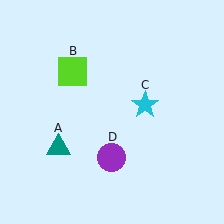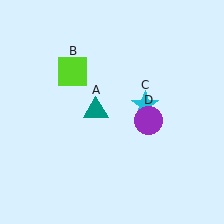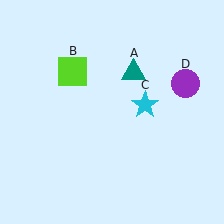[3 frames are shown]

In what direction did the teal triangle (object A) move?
The teal triangle (object A) moved up and to the right.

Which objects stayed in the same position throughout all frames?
Lime square (object B) and cyan star (object C) remained stationary.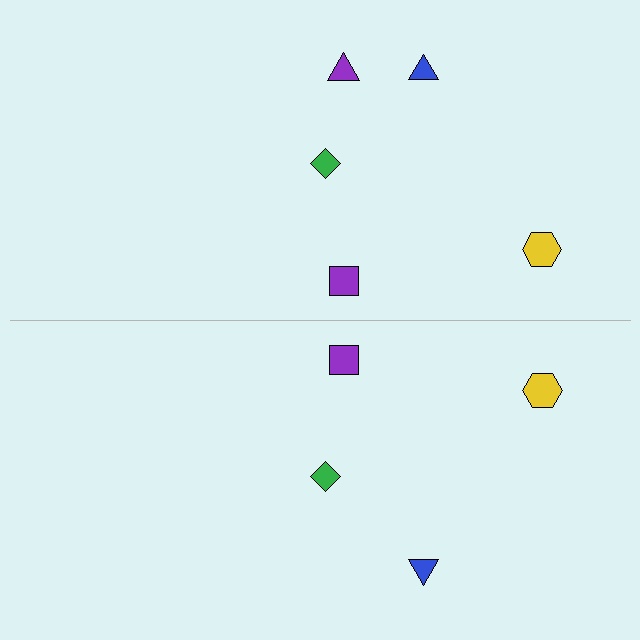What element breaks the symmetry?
A purple triangle is missing from the bottom side.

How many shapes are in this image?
There are 9 shapes in this image.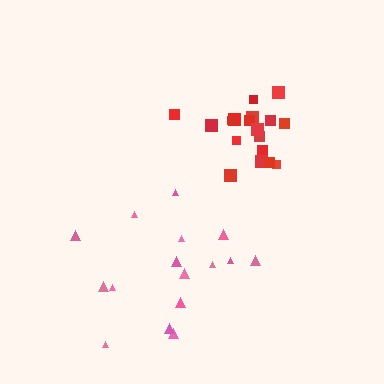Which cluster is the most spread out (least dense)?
Pink.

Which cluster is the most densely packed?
Red.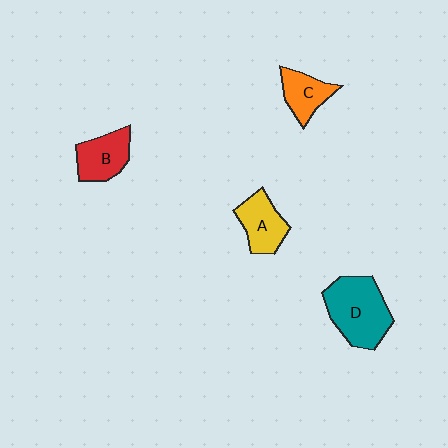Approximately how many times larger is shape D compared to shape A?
Approximately 1.6 times.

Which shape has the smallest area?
Shape C (orange).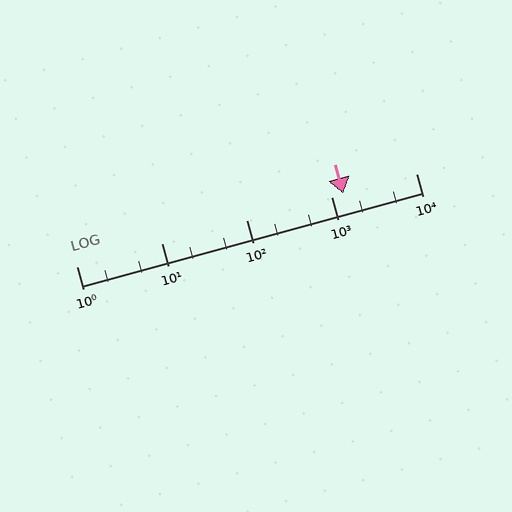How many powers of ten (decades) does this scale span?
The scale spans 4 decades, from 1 to 10000.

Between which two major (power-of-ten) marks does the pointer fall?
The pointer is between 1000 and 10000.